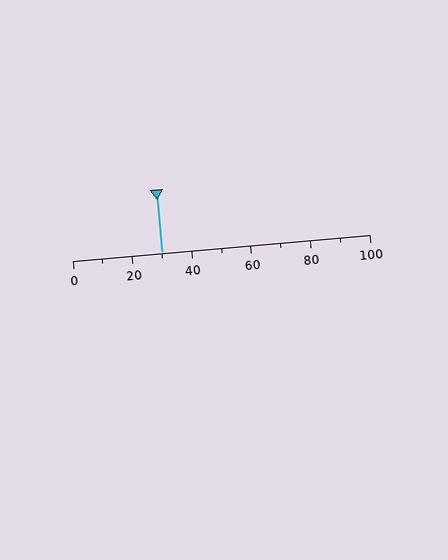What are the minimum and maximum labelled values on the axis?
The axis runs from 0 to 100.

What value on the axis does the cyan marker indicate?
The marker indicates approximately 30.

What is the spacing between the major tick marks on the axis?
The major ticks are spaced 20 apart.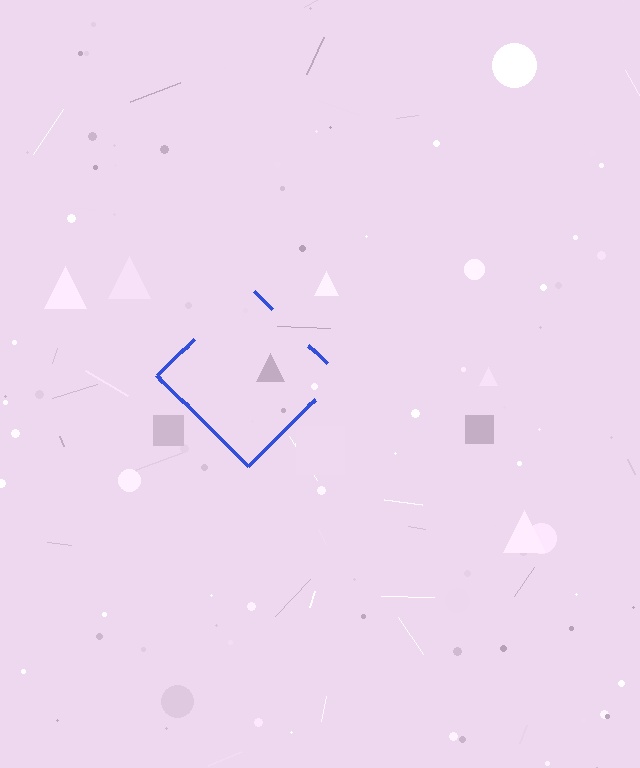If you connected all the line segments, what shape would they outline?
They would outline a diamond.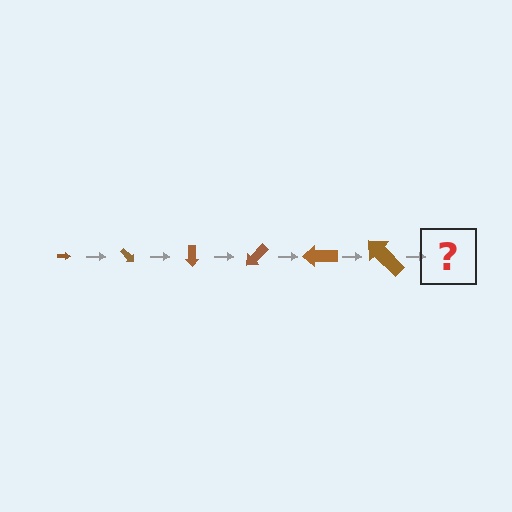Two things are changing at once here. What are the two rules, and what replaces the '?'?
The two rules are that the arrow grows larger each step and it rotates 45 degrees each step. The '?' should be an arrow, larger than the previous one and rotated 270 degrees from the start.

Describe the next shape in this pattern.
It should be an arrow, larger than the previous one and rotated 270 degrees from the start.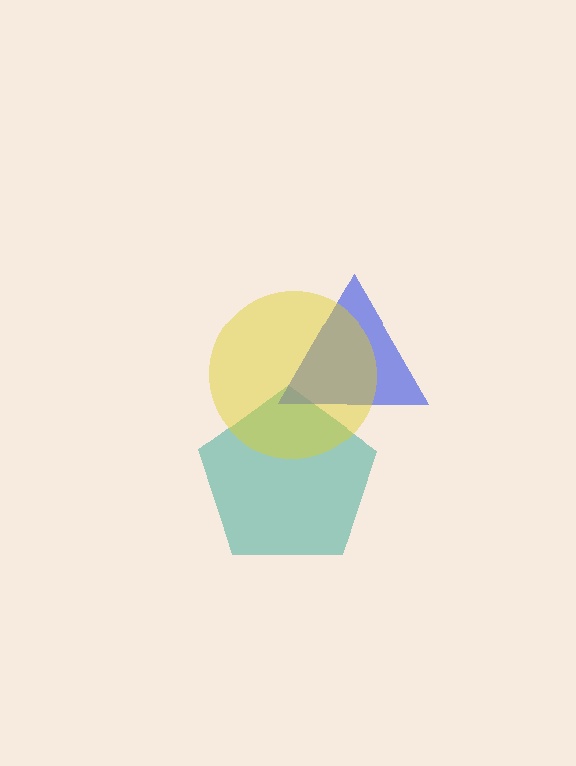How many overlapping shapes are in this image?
There are 3 overlapping shapes in the image.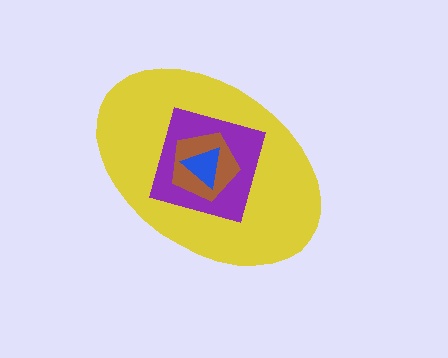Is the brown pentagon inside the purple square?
Yes.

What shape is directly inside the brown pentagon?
The blue triangle.